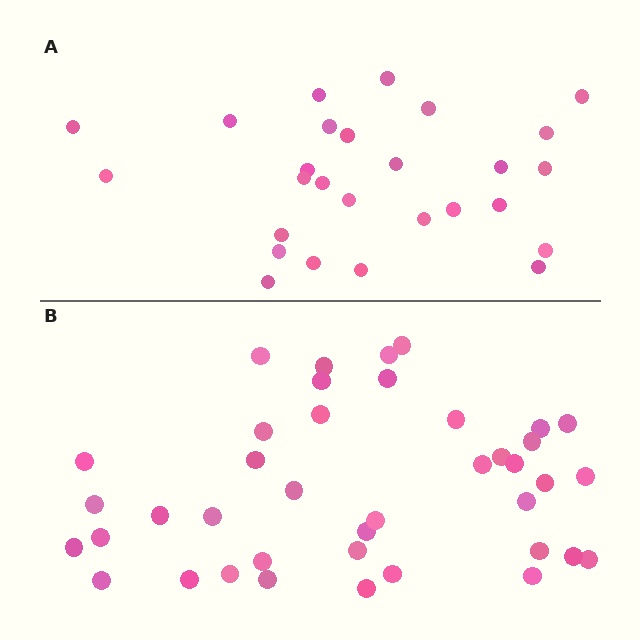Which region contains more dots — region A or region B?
Region B (the bottom region) has more dots.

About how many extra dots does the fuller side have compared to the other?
Region B has approximately 15 more dots than region A.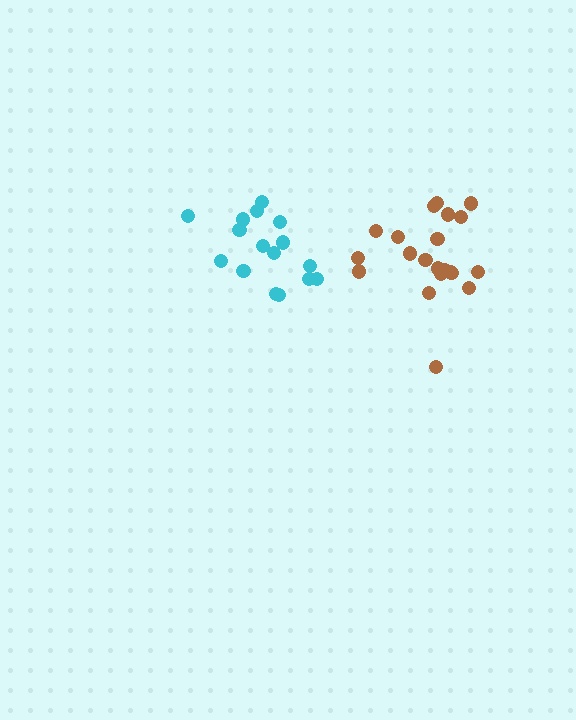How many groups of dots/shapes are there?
There are 2 groups.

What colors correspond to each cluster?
The clusters are colored: brown, cyan.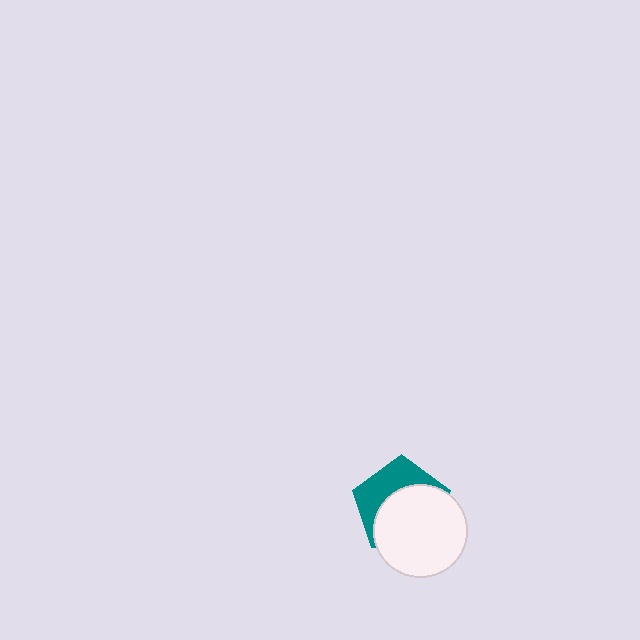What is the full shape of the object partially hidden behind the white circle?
The partially hidden object is a teal pentagon.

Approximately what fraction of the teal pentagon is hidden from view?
Roughly 60% of the teal pentagon is hidden behind the white circle.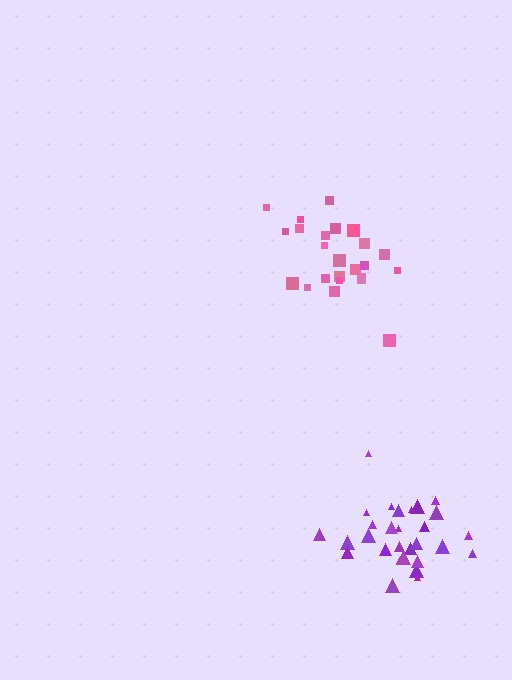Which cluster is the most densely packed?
Purple.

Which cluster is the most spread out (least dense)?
Pink.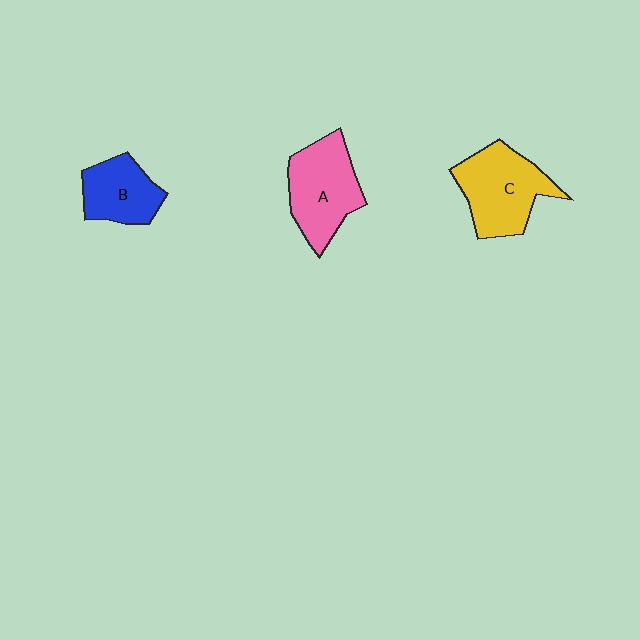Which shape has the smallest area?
Shape B (blue).